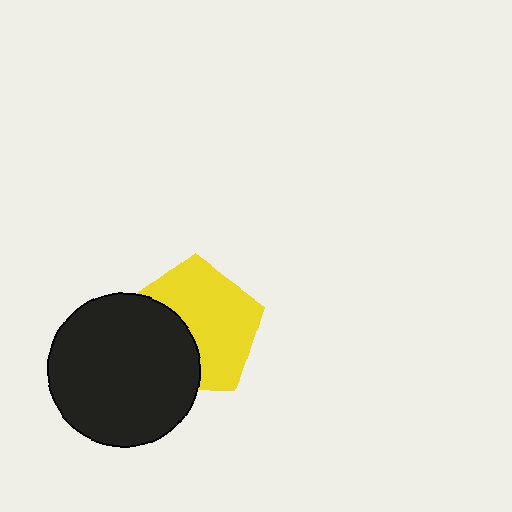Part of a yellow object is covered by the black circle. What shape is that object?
It is a pentagon.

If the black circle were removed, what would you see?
You would see the complete yellow pentagon.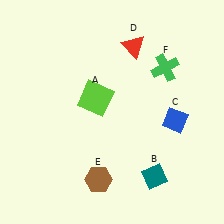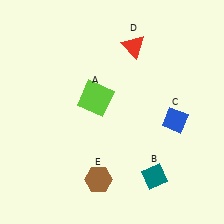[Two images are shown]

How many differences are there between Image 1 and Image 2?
There is 1 difference between the two images.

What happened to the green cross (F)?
The green cross (F) was removed in Image 2. It was in the top-right area of Image 1.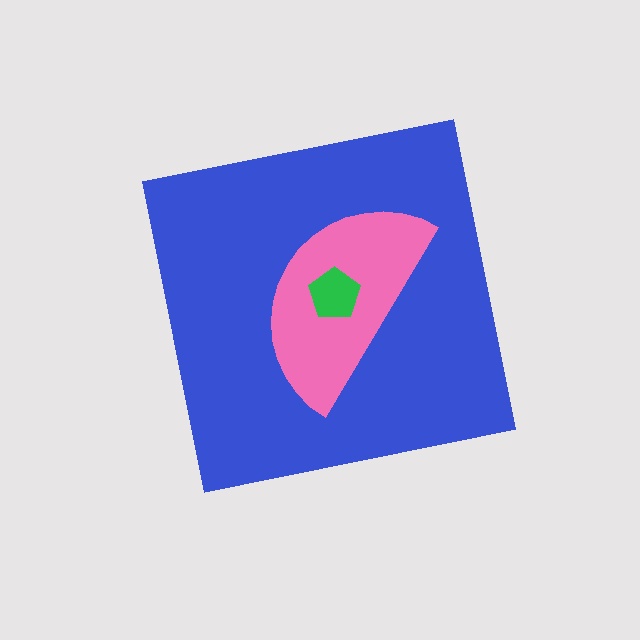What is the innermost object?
The green pentagon.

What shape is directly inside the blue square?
The pink semicircle.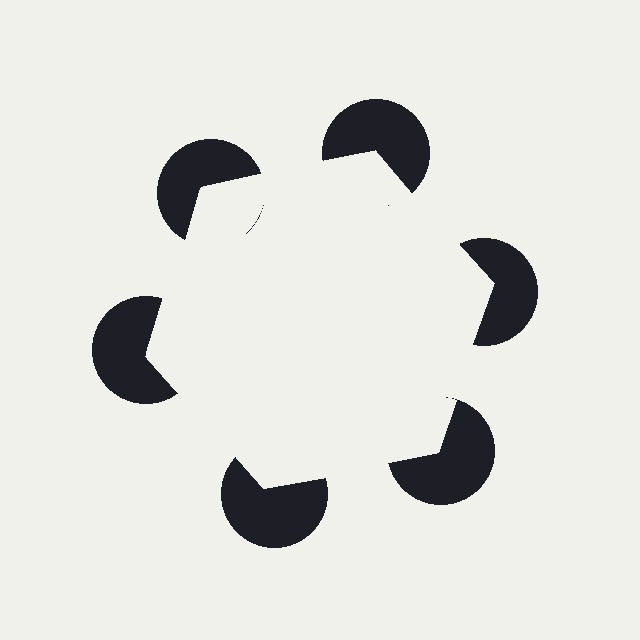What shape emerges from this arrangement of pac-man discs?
An illusory hexagon — its edges are inferred from the aligned wedge cuts in the pac-man discs, not physically drawn.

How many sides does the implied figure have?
6 sides.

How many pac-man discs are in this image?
There are 6 — one at each vertex of the illusory hexagon.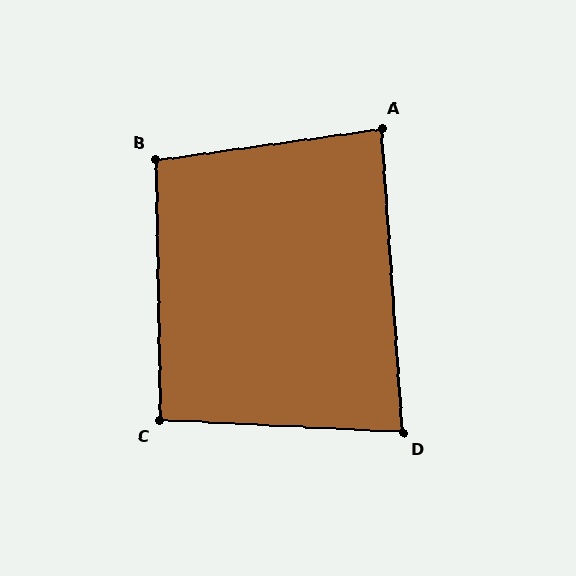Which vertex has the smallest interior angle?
D, at approximately 83 degrees.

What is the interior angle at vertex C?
Approximately 94 degrees (approximately right).